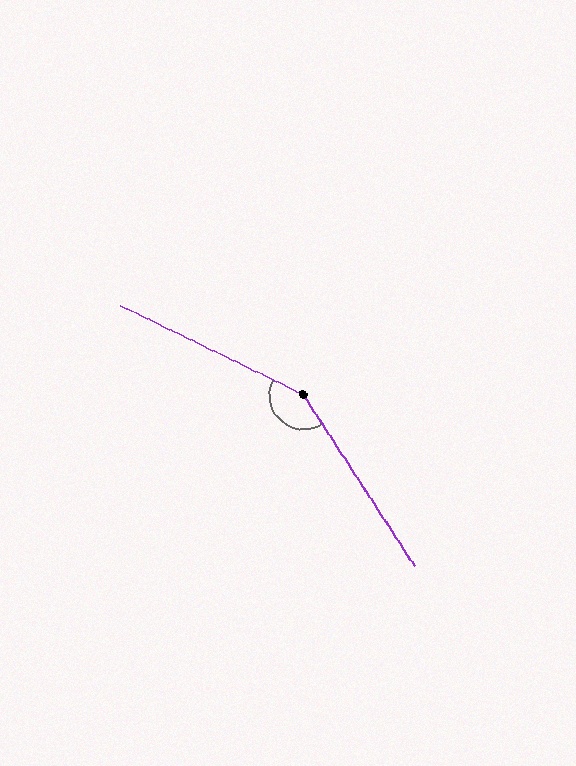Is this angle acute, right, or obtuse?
It is obtuse.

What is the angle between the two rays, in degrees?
Approximately 149 degrees.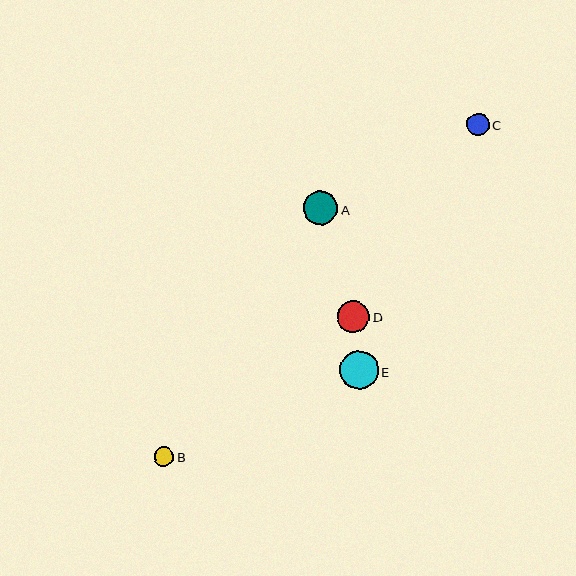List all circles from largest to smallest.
From largest to smallest: E, A, D, C, B.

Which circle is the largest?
Circle E is the largest with a size of approximately 39 pixels.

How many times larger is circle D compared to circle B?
Circle D is approximately 1.7 times the size of circle B.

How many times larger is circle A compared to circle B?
Circle A is approximately 1.8 times the size of circle B.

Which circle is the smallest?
Circle B is the smallest with a size of approximately 19 pixels.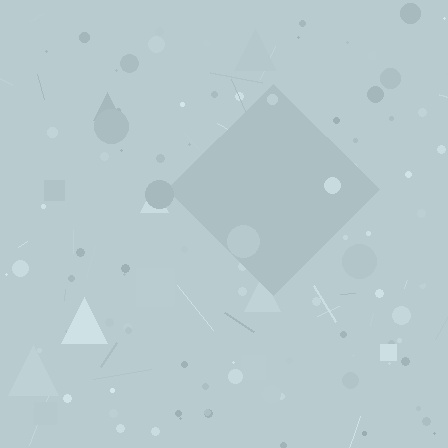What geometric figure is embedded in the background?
A diamond is embedded in the background.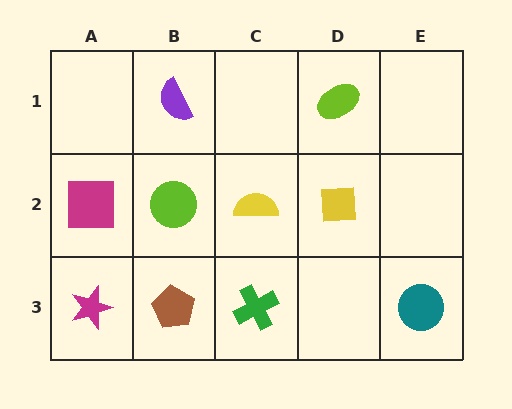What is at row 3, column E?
A teal circle.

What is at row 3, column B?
A brown pentagon.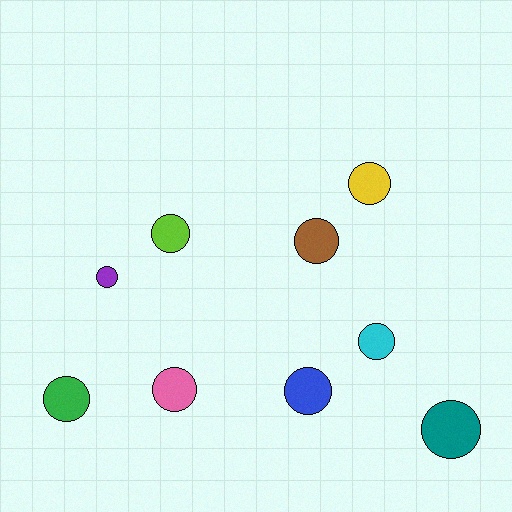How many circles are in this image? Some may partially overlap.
There are 9 circles.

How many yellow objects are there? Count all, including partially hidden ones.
There is 1 yellow object.